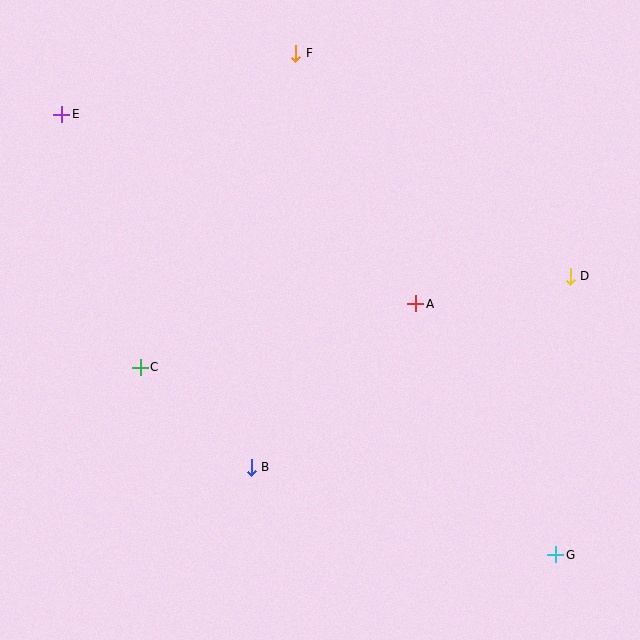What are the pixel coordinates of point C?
Point C is at (140, 367).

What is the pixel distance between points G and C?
The distance between G and C is 456 pixels.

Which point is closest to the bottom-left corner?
Point B is closest to the bottom-left corner.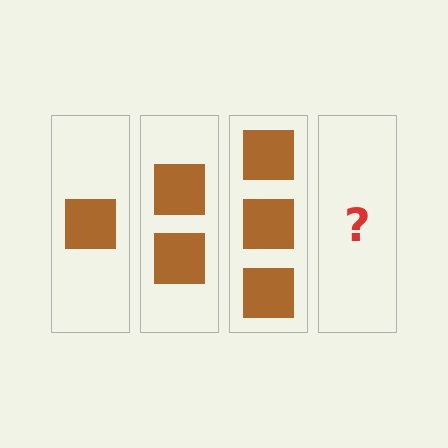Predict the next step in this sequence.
The next step is 4 squares.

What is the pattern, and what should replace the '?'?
The pattern is that each step adds one more square. The '?' should be 4 squares.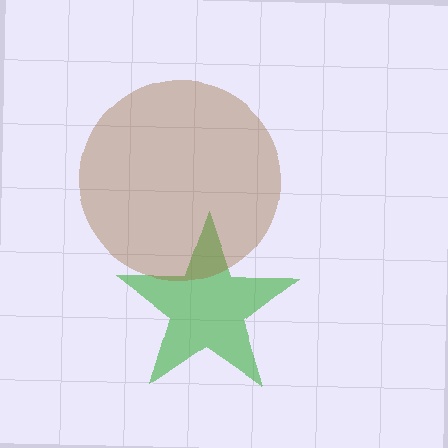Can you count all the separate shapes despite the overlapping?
Yes, there are 2 separate shapes.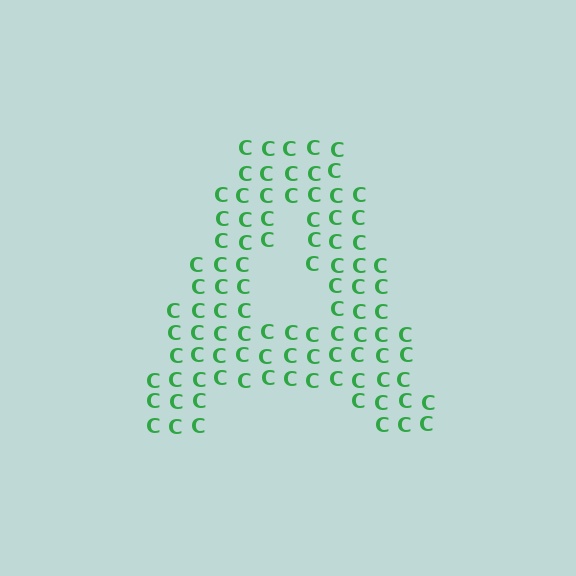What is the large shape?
The large shape is the letter A.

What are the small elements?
The small elements are letter C's.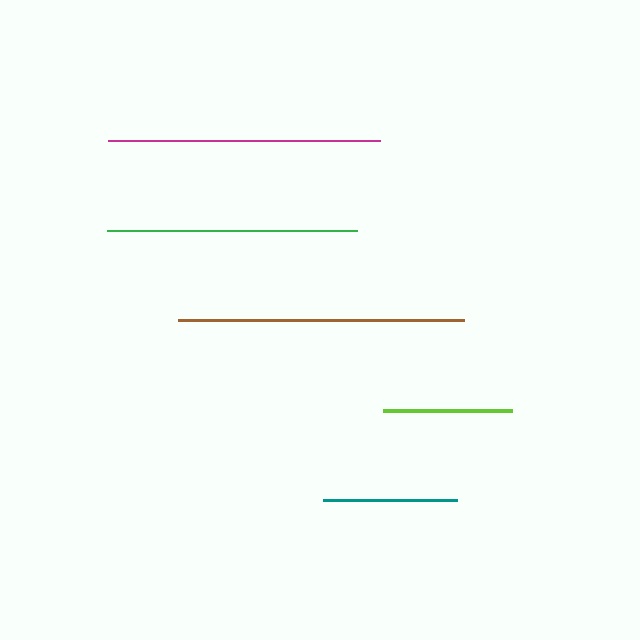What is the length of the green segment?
The green segment is approximately 249 pixels long.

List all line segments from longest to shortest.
From longest to shortest: brown, magenta, green, teal, lime.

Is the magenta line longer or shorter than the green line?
The magenta line is longer than the green line.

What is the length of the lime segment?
The lime segment is approximately 129 pixels long.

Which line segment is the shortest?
The lime line is the shortest at approximately 129 pixels.